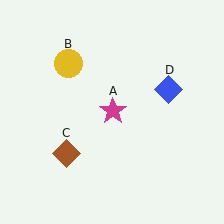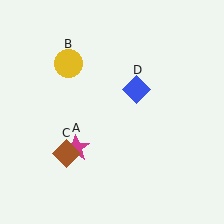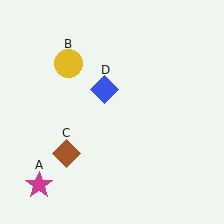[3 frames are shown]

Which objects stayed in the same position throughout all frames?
Yellow circle (object B) and brown diamond (object C) remained stationary.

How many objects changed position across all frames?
2 objects changed position: magenta star (object A), blue diamond (object D).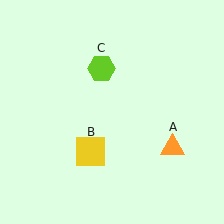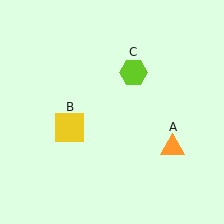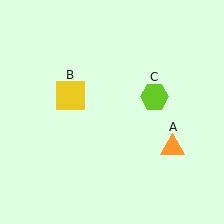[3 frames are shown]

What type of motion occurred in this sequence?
The yellow square (object B), lime hexagon (object C) rotated clockwise around the center of the scene.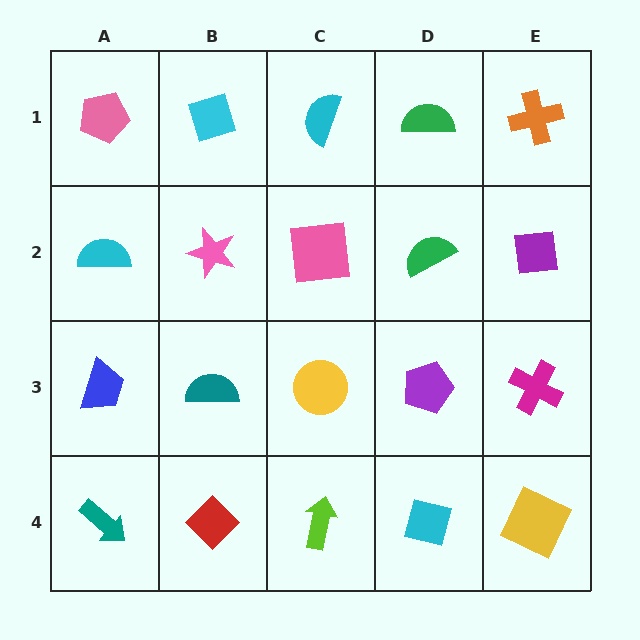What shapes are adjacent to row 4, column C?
A yellow circle (row 3, column C), a red diamond (row 4, column B), a cyan square (row 4, column D).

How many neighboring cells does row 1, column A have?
2.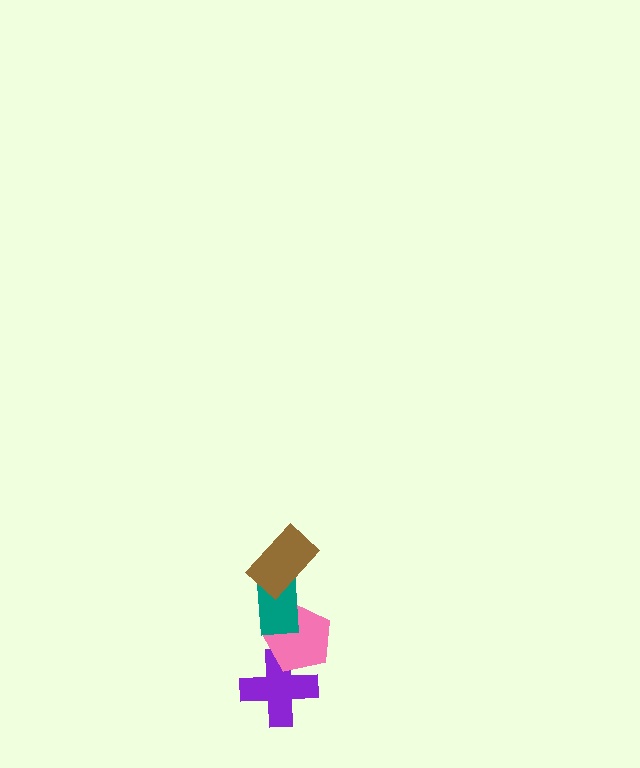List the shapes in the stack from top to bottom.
From top to bottom: the brown rectangle, the teal rectangle, the pink pentagon, the purple cross.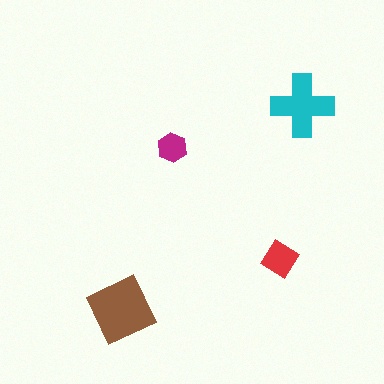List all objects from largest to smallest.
The brown diamond, the cyan cross, the red diamond, the magenta hexagon.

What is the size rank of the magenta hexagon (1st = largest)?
4th.